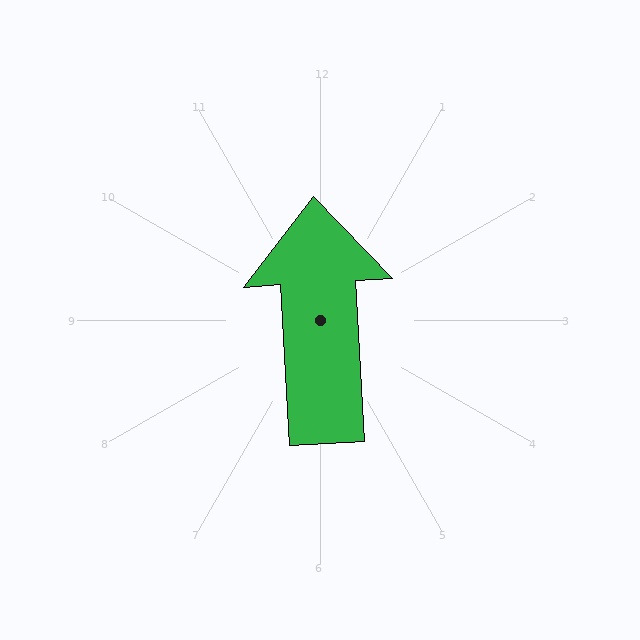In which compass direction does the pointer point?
North.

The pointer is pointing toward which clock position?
Roughly 12 o'clock.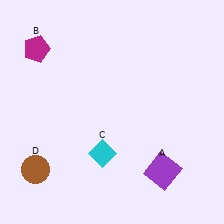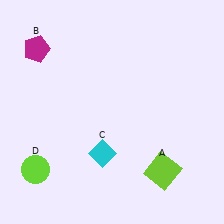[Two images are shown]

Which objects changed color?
A changed from purple to lime. D changed from brown to lime.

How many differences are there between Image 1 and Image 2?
There are 2 differences between the two images.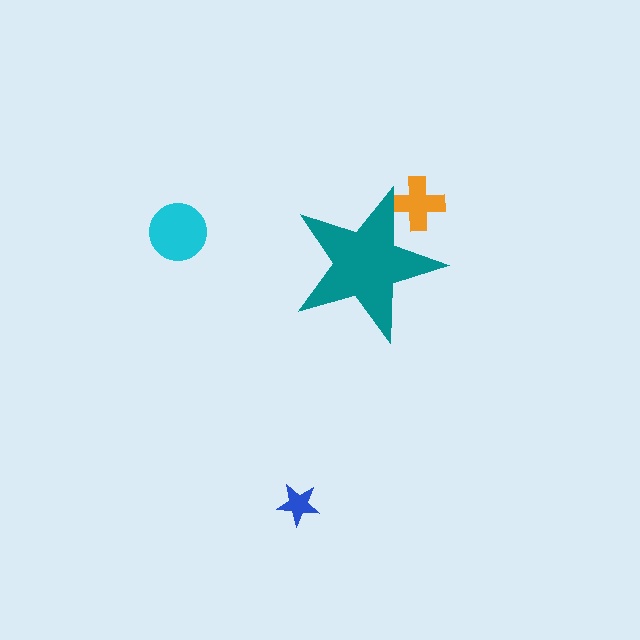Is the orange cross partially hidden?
Yes, the orange cross is partially hidden behind the teal star.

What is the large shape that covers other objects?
A teal star.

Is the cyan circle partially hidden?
No, the cyan circle is fully visible.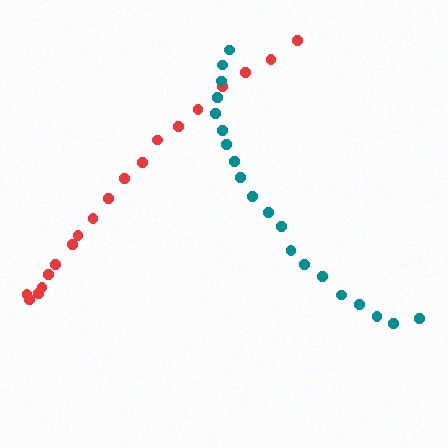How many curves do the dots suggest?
There are 2 distinct paths.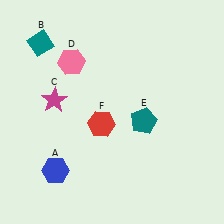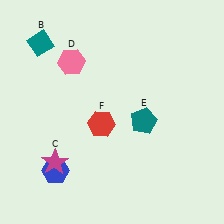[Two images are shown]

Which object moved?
The magenta star (C) moved down.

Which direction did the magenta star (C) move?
The magenta star (C) moved down.